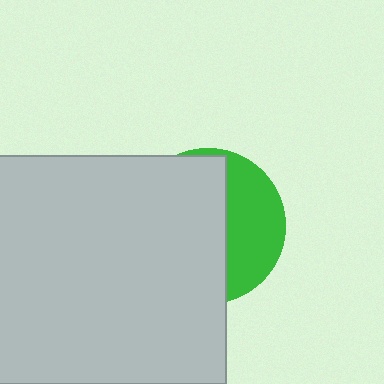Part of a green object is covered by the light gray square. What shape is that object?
It is a circle.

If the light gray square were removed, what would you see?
You would see the complete green circle.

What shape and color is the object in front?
The object in front is a light gray square.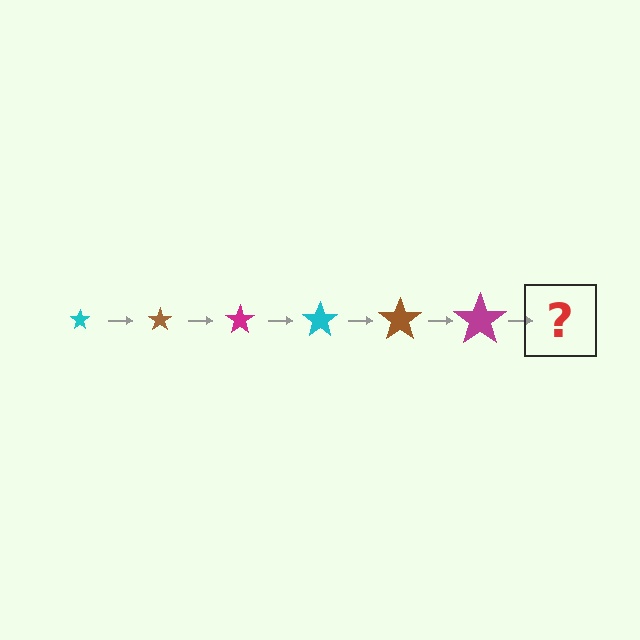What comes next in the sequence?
The next element should be a cyan star, larger than the previous one.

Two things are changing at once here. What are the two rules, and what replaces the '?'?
The two rules are that the star grows larger each step and the color cycles through cyan, brown, and magenta. The '?' should be a cyan star, larger than the previous one.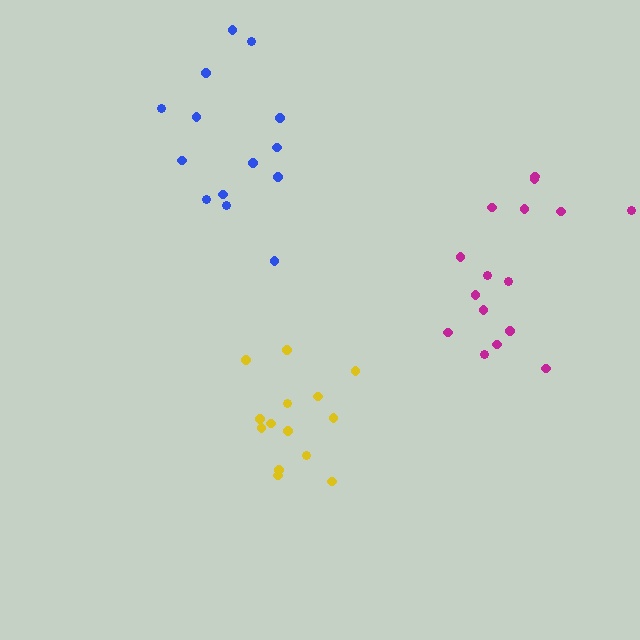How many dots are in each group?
Group 1: 16 dots, Group 2: 14 dots, Group 3: 14 dots (44 total).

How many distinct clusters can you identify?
There are 3 distinct clusters.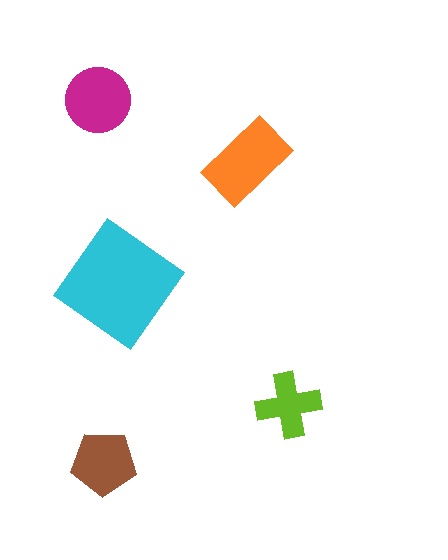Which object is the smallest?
The lime cross.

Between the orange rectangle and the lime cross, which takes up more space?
The orange rectangle.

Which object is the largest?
The cyan diamond.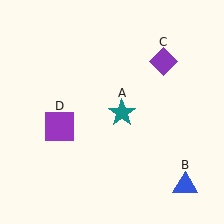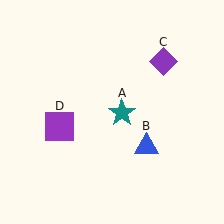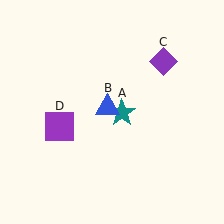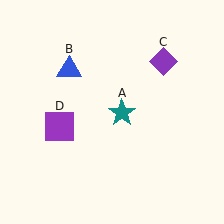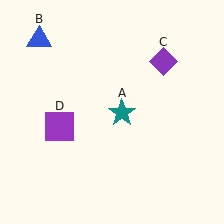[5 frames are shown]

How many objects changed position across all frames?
1 object changed position: blue triangle (object B).